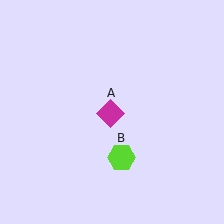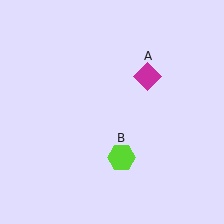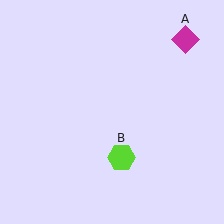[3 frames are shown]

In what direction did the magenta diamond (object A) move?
The magenta diamond (object A) moved up and to the right.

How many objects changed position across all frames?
1 object changed position: magenta diamond (object A).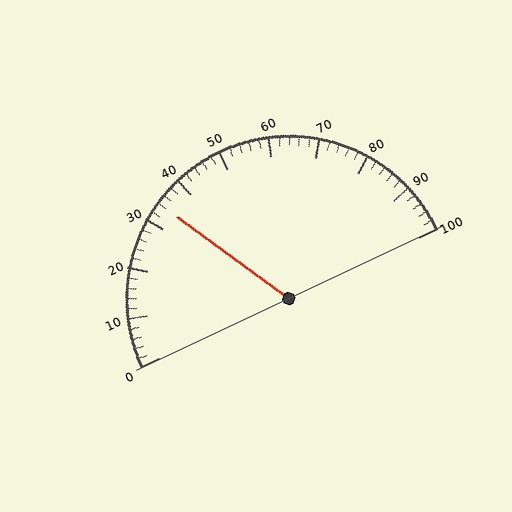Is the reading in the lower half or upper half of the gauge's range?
The reading is in the lower half of the range (0 to 100).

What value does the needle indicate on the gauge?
The needle indicates approximately 34.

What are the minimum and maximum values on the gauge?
The gauge ranges from 0 to 100.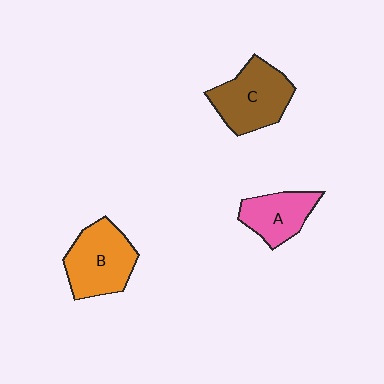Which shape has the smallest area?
Shape A (pink).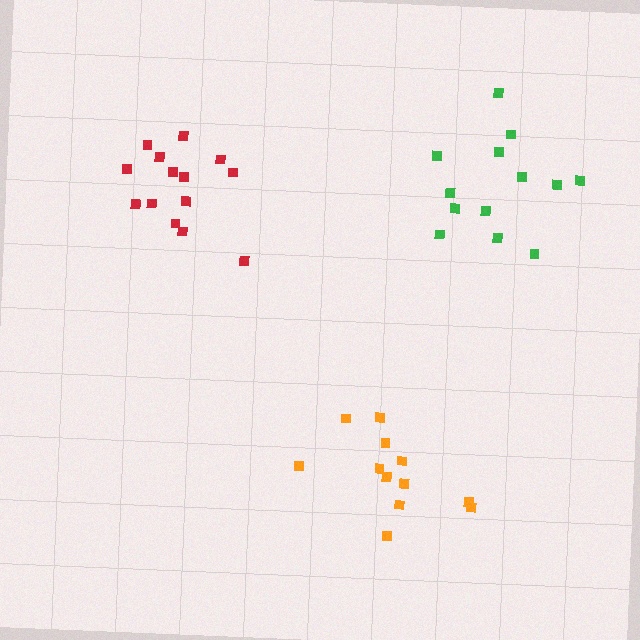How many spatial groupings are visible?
There are 3 spatial groupings.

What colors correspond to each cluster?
The clusters are colored: red, green, orange.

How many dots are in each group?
Group 1: 14 dots, Group 2: 13 dots, Group 3: 12 dots (39 total).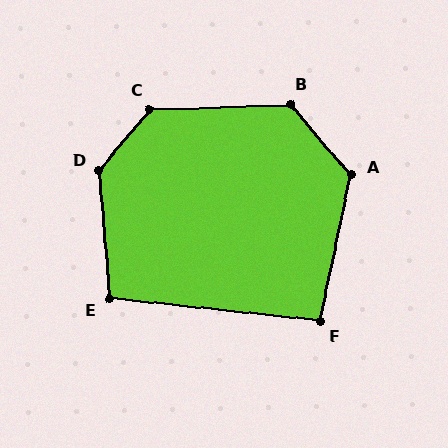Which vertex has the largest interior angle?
D, at approximately 135 degrees.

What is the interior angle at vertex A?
Approximately 127 degrees (obtuse).